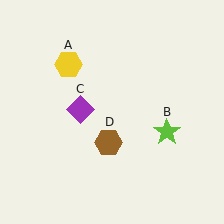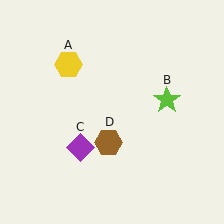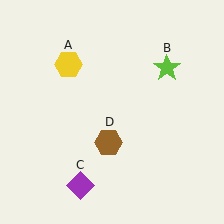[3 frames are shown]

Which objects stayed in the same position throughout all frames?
Yellow hexagon (object A) and brown hexagon (object D) remained stationary.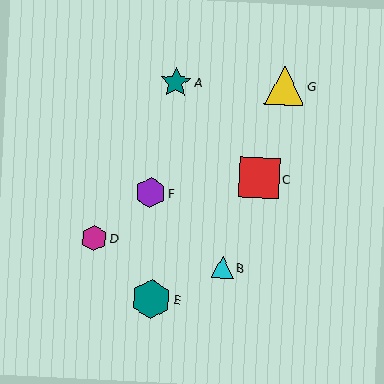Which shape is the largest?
The red square (labeled C) is the largest.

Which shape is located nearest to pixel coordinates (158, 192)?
The purple hexagon (labeled F) at (150, 193) is nearest to that location.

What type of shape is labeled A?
Shape A is a teal star.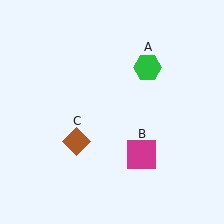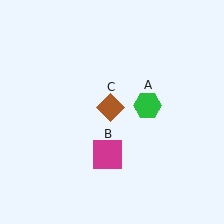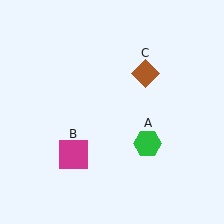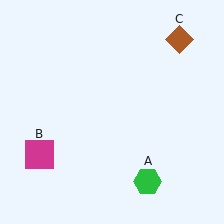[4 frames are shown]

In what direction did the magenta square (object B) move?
The magenta square (object B) moved left.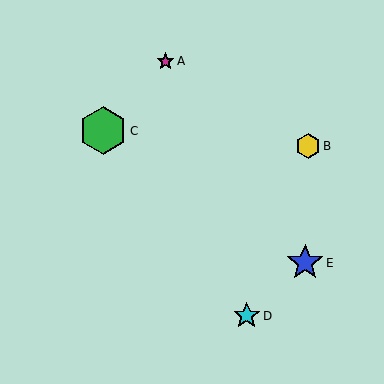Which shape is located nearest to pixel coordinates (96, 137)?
The green hexagon (labeled C) at (103, 131) is nearest to that location.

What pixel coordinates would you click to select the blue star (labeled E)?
Click at (305, 263) to select the blue star E.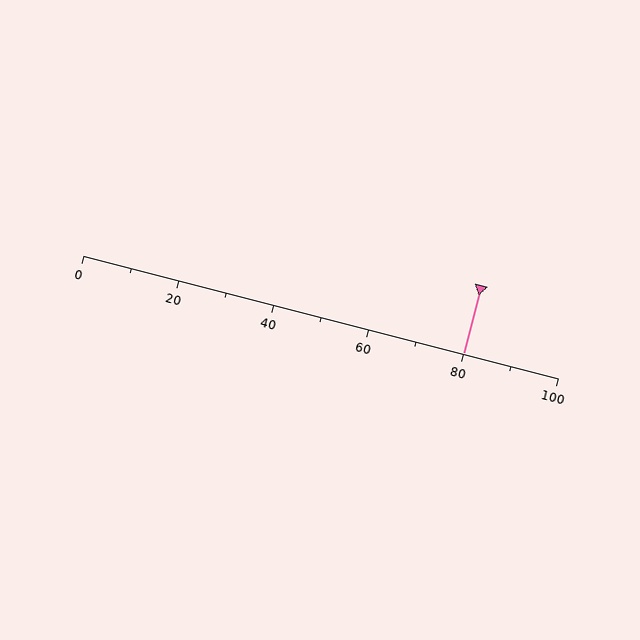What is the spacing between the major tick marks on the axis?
The major ticks are spaced 20 apart.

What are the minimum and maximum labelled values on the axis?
The axis runs from 0 to 100.